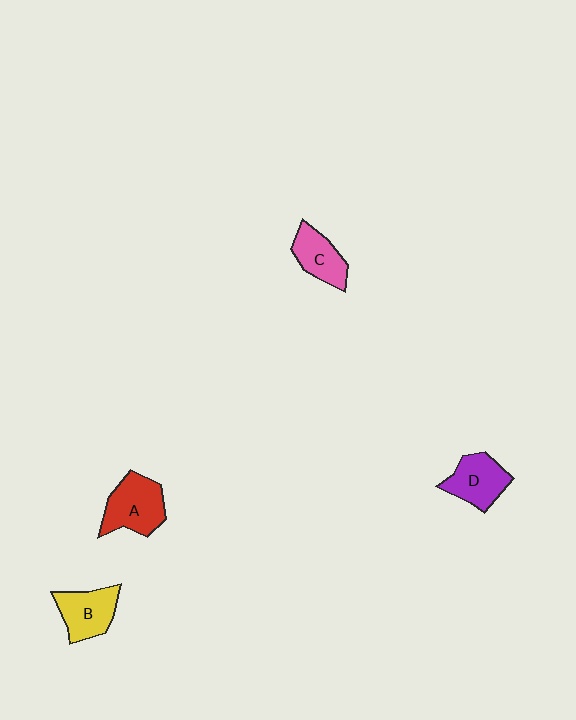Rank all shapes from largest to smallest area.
From largest to smallest: A (red), B (yellow), D (purple), C (pink).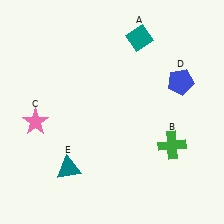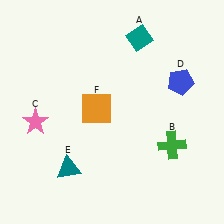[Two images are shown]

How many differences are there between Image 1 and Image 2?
There is 1 difference between the two images.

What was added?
An orange square (F) was added in Image 2.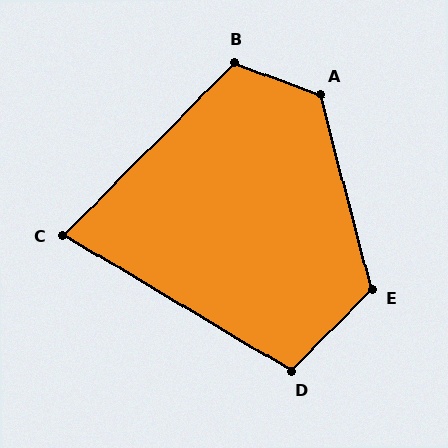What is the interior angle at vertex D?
Approximately 104 degrees (obtuse).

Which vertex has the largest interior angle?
A, at approximately 125 degrees.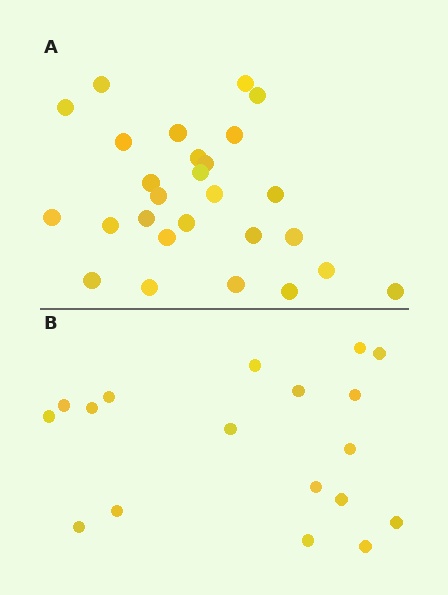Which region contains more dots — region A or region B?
Region A (the top region) has more dots.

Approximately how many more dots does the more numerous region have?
Region A has roughly 8 or so more dots than region B.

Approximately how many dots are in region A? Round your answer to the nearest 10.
About 30 dots. (The exact count is 27, which rounds to 30.)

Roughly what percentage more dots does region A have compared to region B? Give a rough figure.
About 50% more.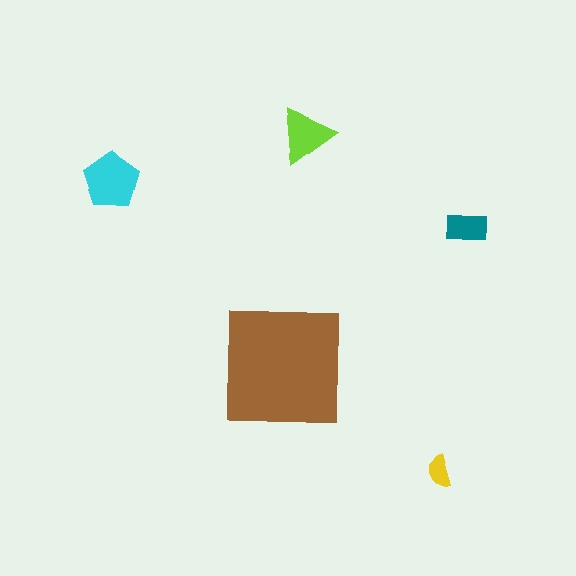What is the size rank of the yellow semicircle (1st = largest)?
5th.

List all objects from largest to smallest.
The brown square, the cyan pentagon, the lime triangle, the teal rectangle, the yellow semicircle.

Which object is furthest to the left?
The cyan pentagon is leftmost.